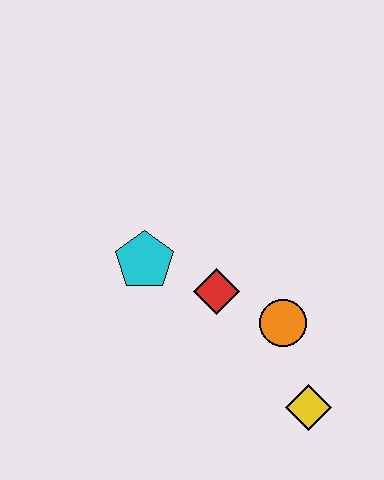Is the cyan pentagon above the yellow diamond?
Yes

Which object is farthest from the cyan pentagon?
The yellow diamond is farthest from the cyan pentagon.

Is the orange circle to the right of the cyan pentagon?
Yes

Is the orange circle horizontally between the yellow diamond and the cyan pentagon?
Yes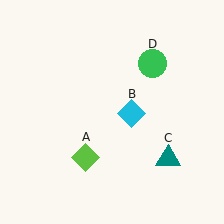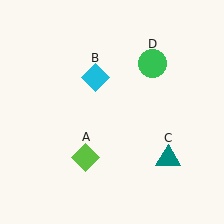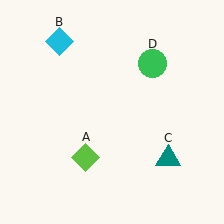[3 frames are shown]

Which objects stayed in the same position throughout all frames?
Lime diamond (object A) and teal triangle (object C) and green circle (object D) remained stationary.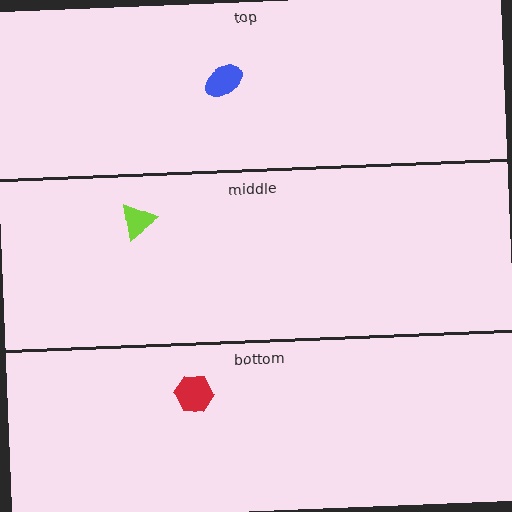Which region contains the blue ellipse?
The top region.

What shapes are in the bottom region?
The red hexagon.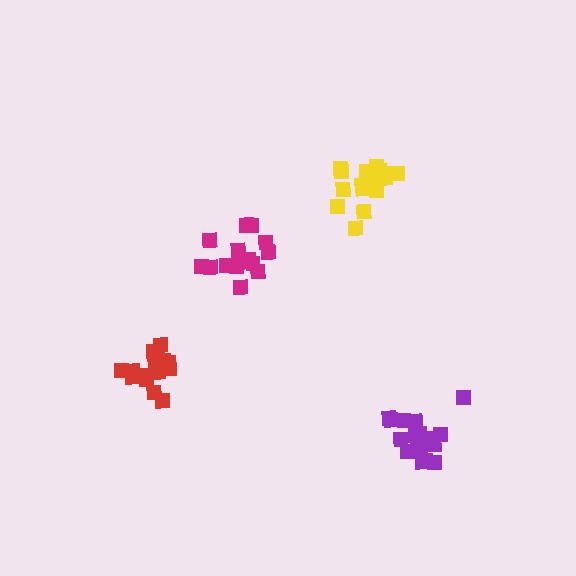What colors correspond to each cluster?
The clusters are colored: purple, yellow, red, magenta.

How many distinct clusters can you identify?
There are 4 distinct clusters.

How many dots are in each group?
Group 1: 18 dots, Group 2: 18 dots, Group 3: 17 dots, Group 4: 16 dots (69 total).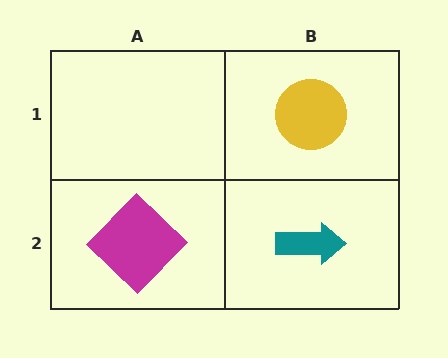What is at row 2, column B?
A teal arrow.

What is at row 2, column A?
A magenta diamond.